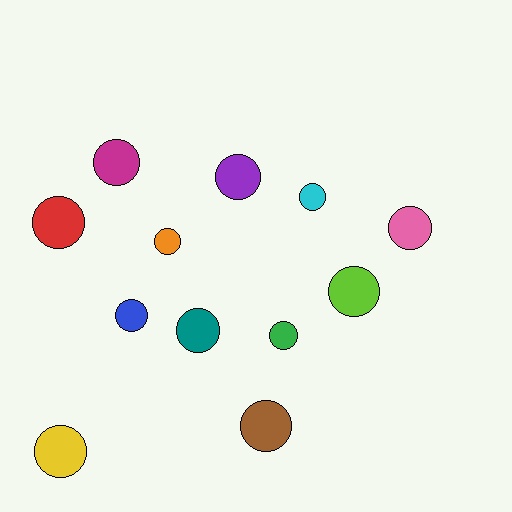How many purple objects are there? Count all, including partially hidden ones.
There is 1 purple object.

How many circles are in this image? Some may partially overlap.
There are 12 circles.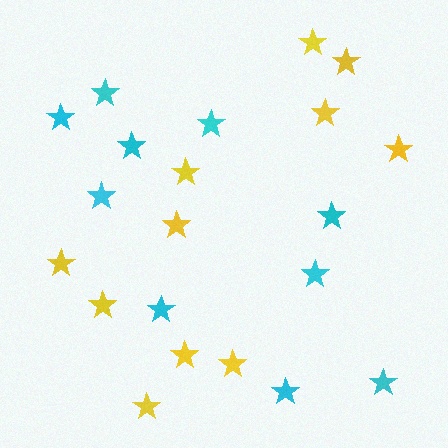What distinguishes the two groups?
There are 2 groups: one group of cyan stars (10) and one group of yellow stars (11).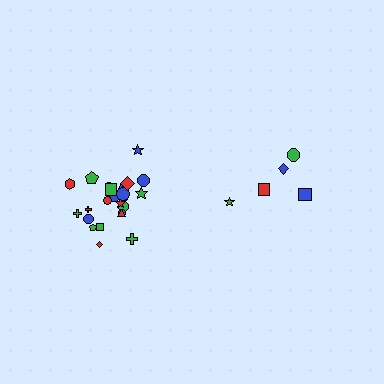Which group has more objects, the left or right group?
The left group.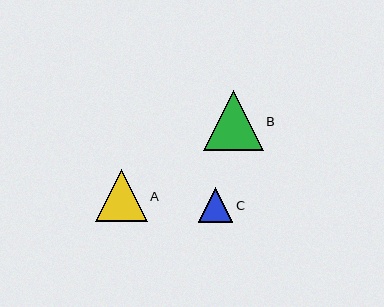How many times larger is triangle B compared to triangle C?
Triangle B is approximately 1.7 times the size of triangle C.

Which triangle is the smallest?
Triangle C is the smallest with a size of approximately 35 pixels.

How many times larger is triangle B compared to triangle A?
Triangle B is approximately 1.2 times the size of triangle A.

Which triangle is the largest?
Triangle B is the largest with a size of approximately 60 pixels.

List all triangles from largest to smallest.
From largest to smallest: B, A, C.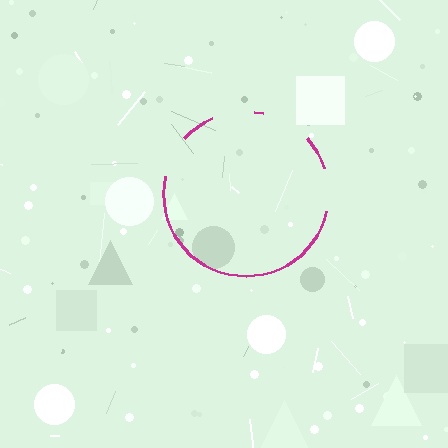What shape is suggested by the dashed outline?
The dashed outline suggests a circle.